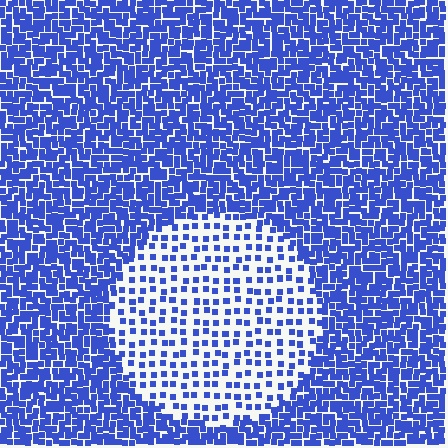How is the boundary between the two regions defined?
The boundary is defined by a change in element density (approximately 2.7x ratio). All elements are the same color, size, and shape.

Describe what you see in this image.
The image contains small blue elements arranged at two different densities. A circle-shaped region is visible where the elements are less densely packed than the surrounding area.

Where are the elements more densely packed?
The elements are more densely packed outside the circle boundary.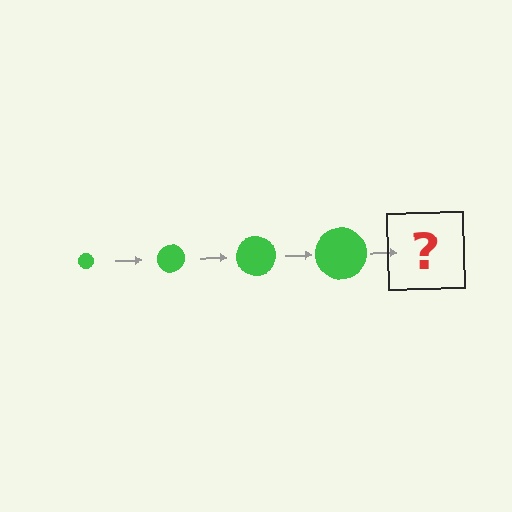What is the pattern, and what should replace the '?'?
The pattern is that the circle gets progressively larger each step. The '?' should be a green circle, larger than the previous one.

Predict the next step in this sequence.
The next step is a green circle, larger than the previous one.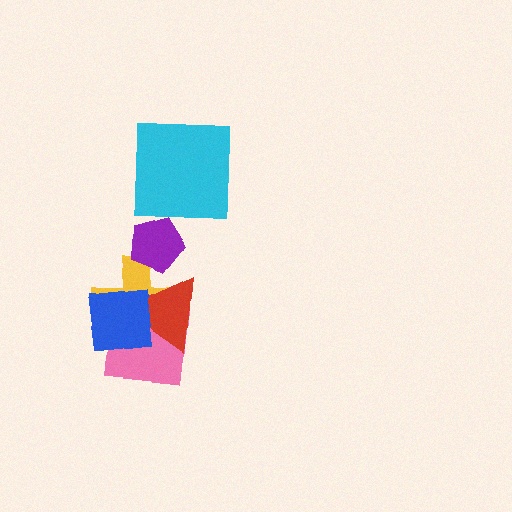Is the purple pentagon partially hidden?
No, no other shape covers it.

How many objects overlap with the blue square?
3 objects overlap with the blue square.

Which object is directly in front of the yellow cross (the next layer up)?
The pink square is directly in front of the yellow cross.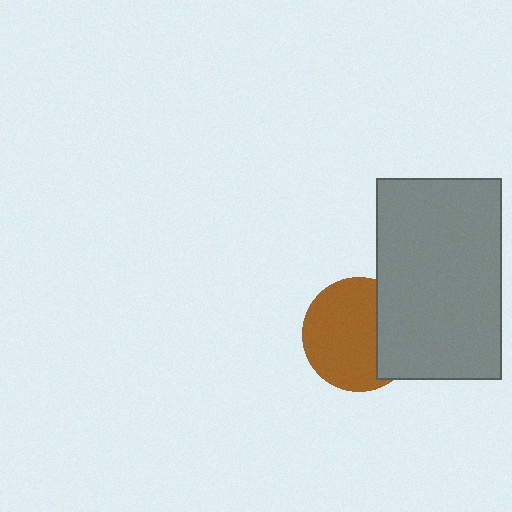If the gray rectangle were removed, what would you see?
You would see the complete brown circle.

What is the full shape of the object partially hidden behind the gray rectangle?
The partially hidden object is a brown circle.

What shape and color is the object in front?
The object in front is a gray rectangle.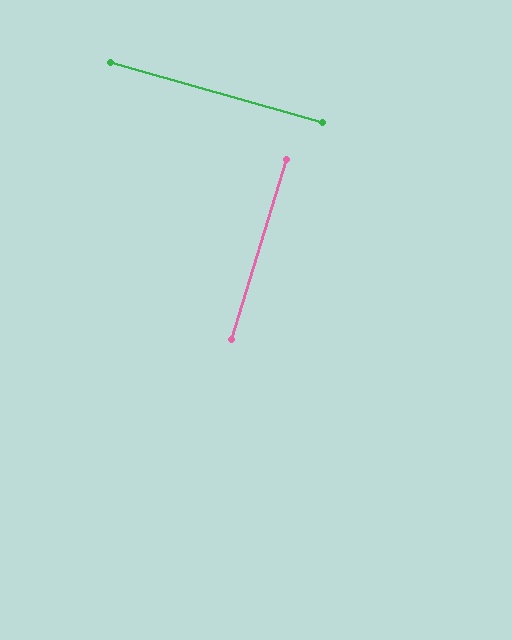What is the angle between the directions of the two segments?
Approximately 89 degrees.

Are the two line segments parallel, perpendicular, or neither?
Perpendicular — they meet at approximately 89°.